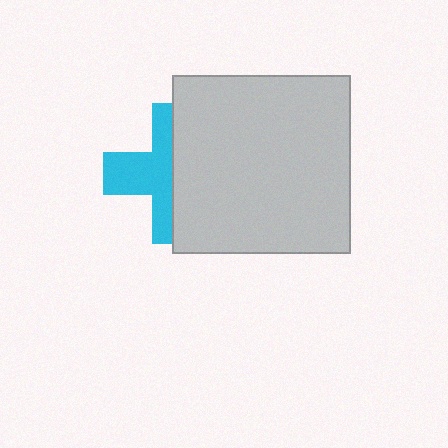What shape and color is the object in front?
The object in front is a light gray square.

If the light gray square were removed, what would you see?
You would see the complete cyan cross.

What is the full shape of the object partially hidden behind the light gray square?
The partially hidden object is a cyan cross.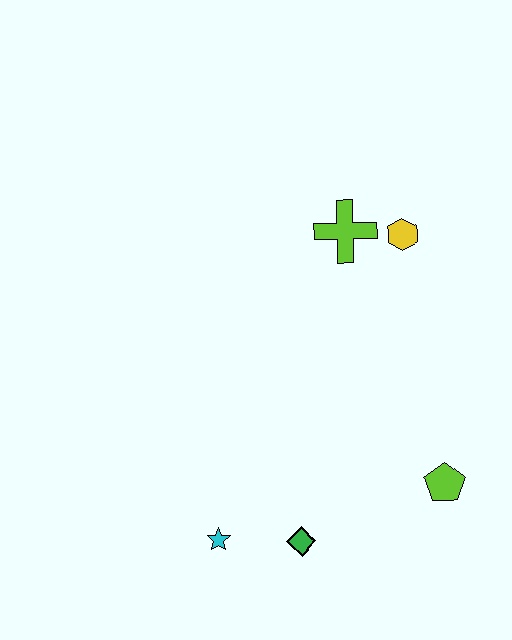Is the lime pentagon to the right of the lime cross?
Yes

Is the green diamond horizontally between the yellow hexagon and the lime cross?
No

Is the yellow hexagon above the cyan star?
Yes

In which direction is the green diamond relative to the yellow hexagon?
The green diamond is below the yellow hexagon.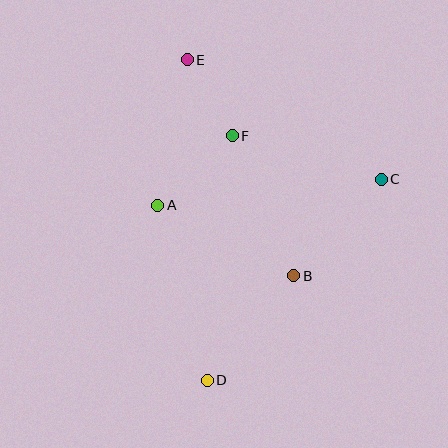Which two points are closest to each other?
Points E and F are closest to each other.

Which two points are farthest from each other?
Points D and E are farthest from each other.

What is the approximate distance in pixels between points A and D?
The distance between A and D is approximately 182 pixels.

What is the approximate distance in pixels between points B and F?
The distance between B and F is approximately 153 pixels.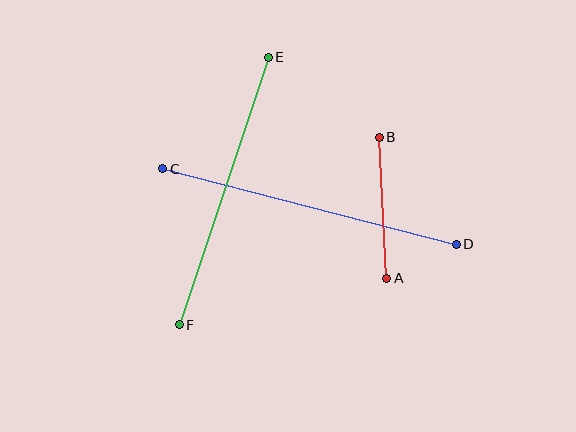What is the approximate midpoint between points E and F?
The midpoint is at approximately (224, 191) pixels.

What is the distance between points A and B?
The distance is approximately 141 pixels.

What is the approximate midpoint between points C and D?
The midpoint is at approximately (309, 206) pixels.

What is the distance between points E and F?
The distance is approximately 282 pixels.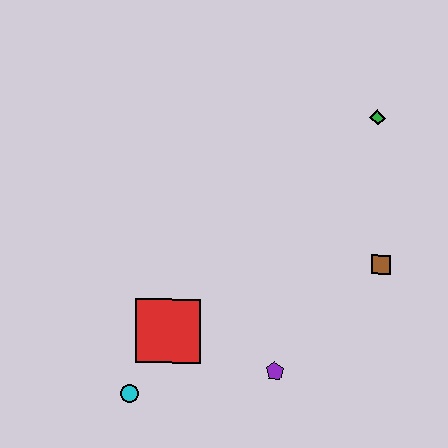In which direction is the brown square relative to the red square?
The brown square is to the right of the red square.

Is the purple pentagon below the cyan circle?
No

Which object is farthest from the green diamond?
The cyan circle is farthest from the green diamond.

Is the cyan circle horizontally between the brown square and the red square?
No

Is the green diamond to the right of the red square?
Yes